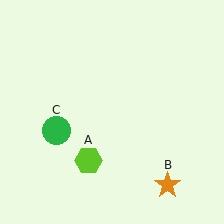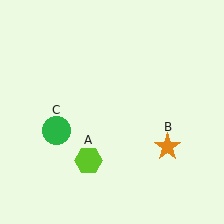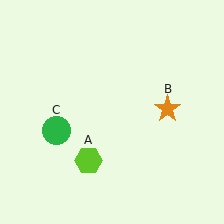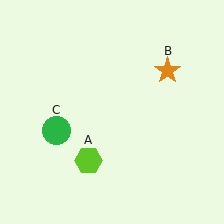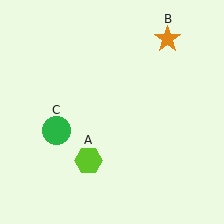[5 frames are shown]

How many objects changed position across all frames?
1 object changed position: orange star (object B).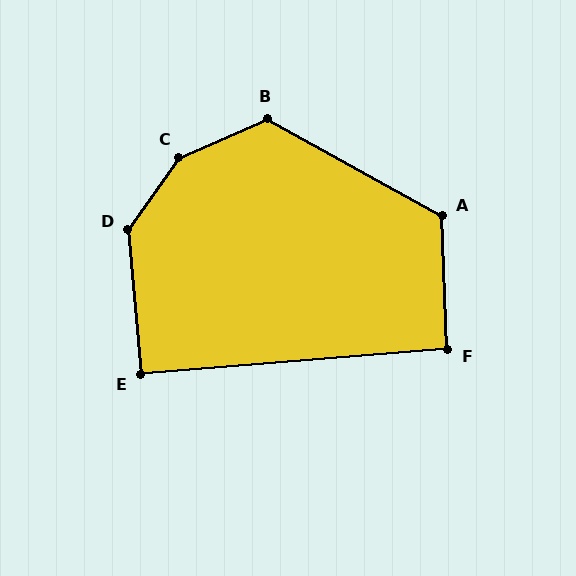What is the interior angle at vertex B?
Approximately 128 degrees (obtuse).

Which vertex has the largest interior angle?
C, at approximately 148 degrees.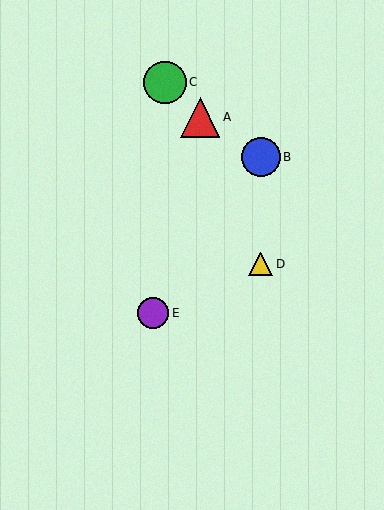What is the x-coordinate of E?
Object E is at x≈153.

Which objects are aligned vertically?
Objects B, D are aligned vertically.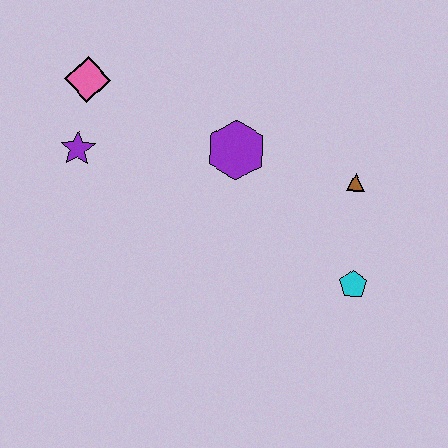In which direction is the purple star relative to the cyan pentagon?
The purple star is to the left of the cyan pentagon.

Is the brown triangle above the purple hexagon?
No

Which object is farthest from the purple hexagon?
The cyan pentagon is farthest from the purple hexagon.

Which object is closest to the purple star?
The pink diamond is closest to the purple star.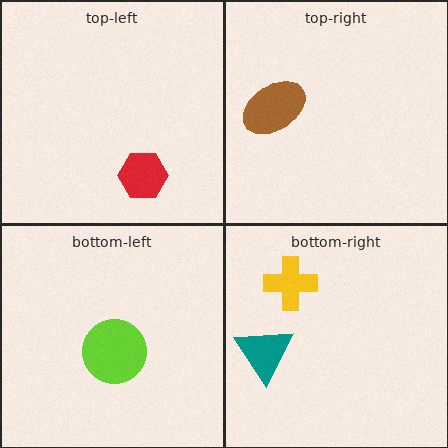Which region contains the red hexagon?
The top-left region.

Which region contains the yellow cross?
The bottom-right region.